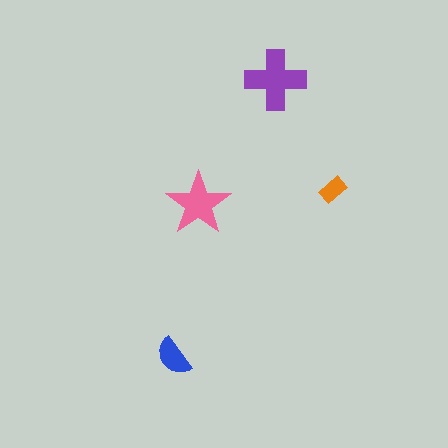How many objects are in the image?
There are 4 objects in the image.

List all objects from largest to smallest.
The purple cross, the pink star, the blue semicircle, the orange rectangle.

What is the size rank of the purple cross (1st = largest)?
1st.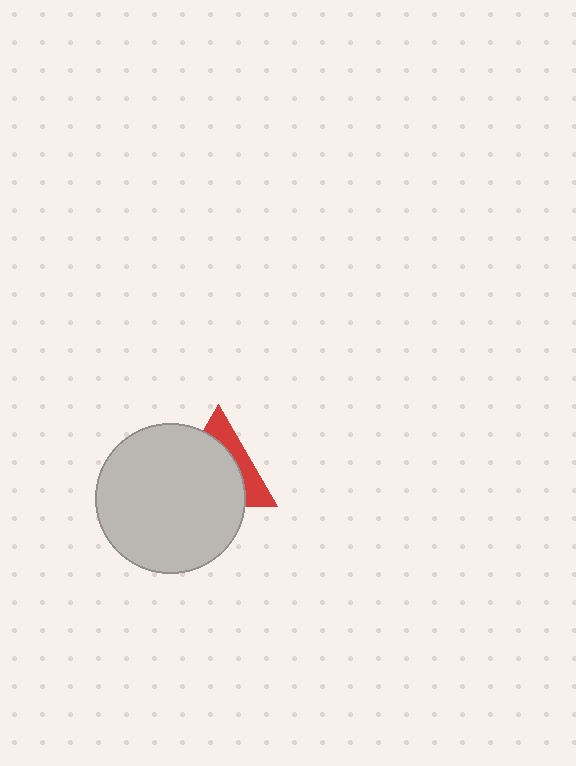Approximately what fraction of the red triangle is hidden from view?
Roughly 67% of the red triangle is hidden behind the light gray circle.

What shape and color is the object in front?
The object in front is a light gray circle.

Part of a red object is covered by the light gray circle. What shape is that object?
It is a triangle.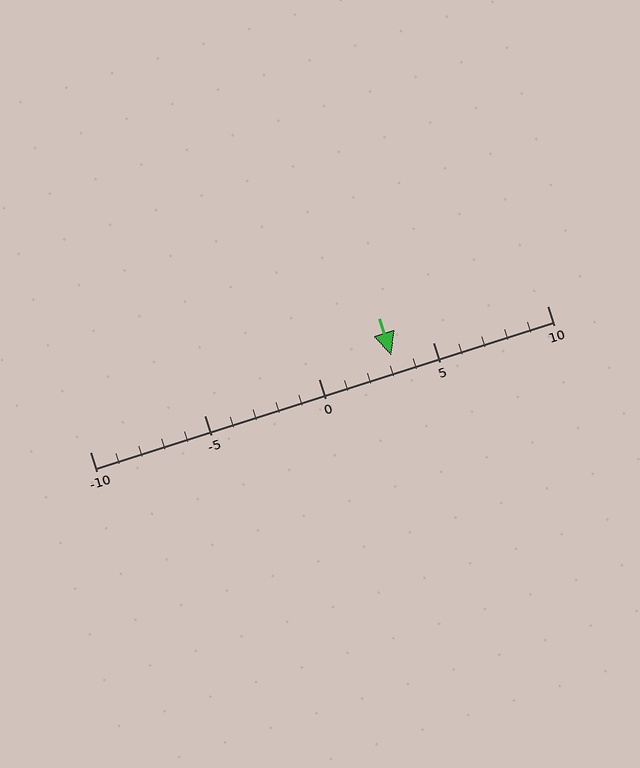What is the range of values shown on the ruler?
The ruler shows values from -10 to 10.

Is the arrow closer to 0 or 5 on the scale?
The arrow is closer to 5.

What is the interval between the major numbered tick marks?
The major tick marks are spaced 5 units apart.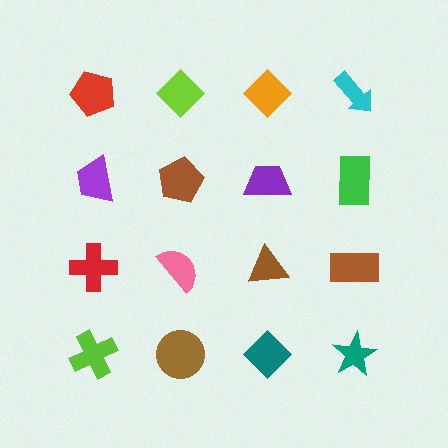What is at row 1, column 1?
A red pentagon.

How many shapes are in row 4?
4 shapes.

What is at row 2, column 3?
A purple trapezoid.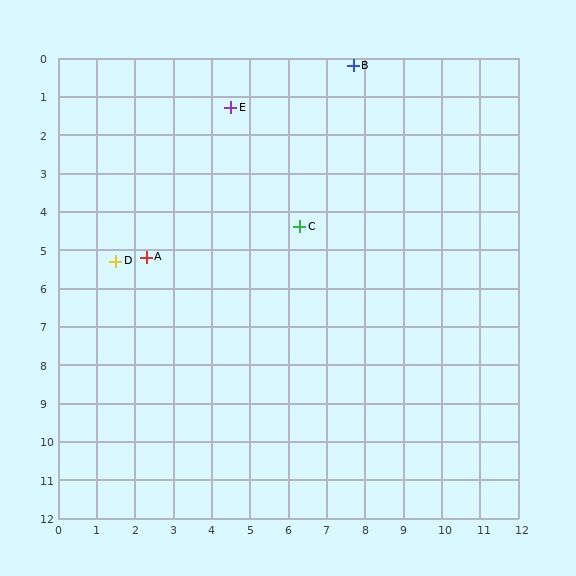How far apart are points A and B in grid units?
Points A and B are about 7.4 grid units apart.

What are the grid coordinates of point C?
Point C is at approximately (6.3, 4.4).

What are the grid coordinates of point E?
Point E is at approximately (4.5, 1.3).